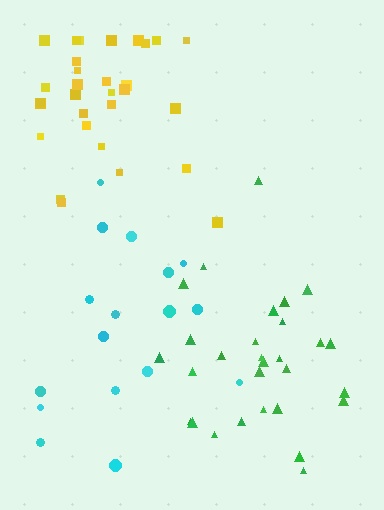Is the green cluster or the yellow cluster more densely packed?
Yellow.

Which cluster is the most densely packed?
Yellow.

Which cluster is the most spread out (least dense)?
Cyan.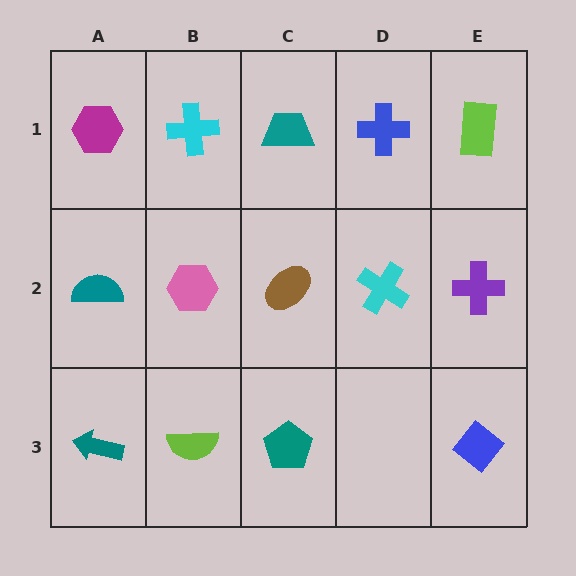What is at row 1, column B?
A cyan cross.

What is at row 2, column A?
A teal semicircle.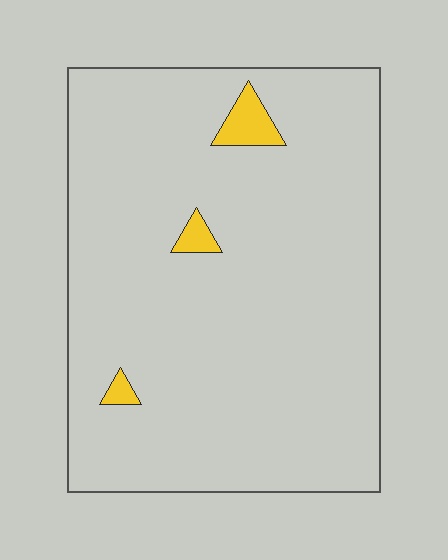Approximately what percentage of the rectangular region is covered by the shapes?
Approximately 5%.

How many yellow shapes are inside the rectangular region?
3.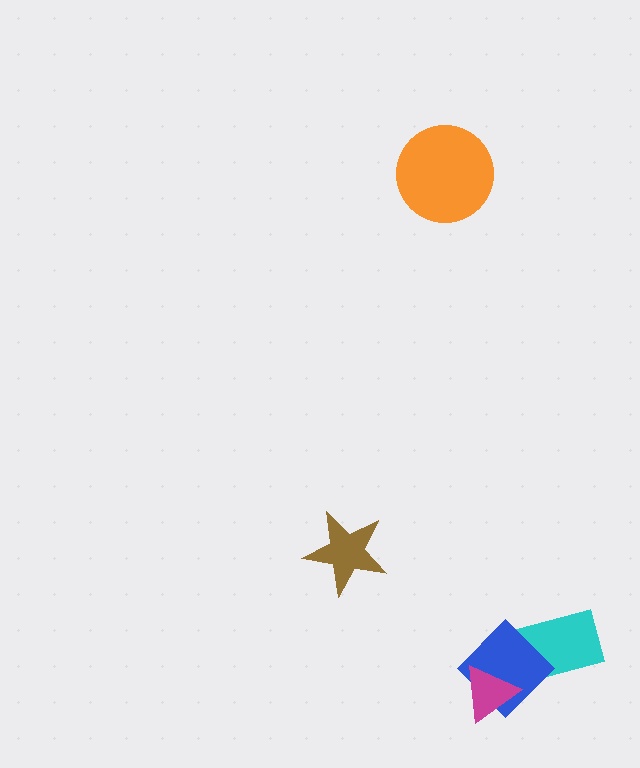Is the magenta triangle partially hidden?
No, no other shape covers it.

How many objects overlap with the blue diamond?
2 objects overlap with the blue diamond.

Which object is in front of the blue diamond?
The magenta triangle is in front of the blue diamond.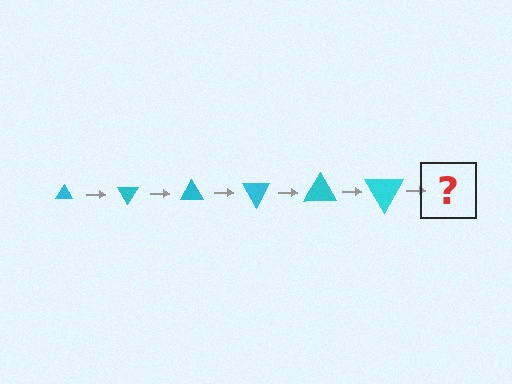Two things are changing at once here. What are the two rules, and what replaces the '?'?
The two rules are that the triangle grows larger each step and it rotates 60 degrees each step. The '?' should be a triangle, larger than the previous one and rotated 360 degrees from the start.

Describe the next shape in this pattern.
It should be a triangle, larger than the previous one and rotated 360 degrees from the start.